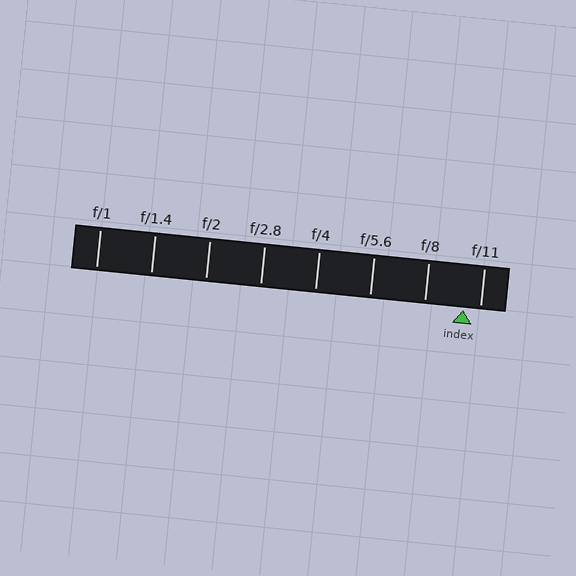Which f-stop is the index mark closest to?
The index mark is closest to f/11.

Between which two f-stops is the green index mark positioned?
The index mark is between f/8 and f/11.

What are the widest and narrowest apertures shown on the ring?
The widest aperture shown is f/1 and the narrowest is f/11.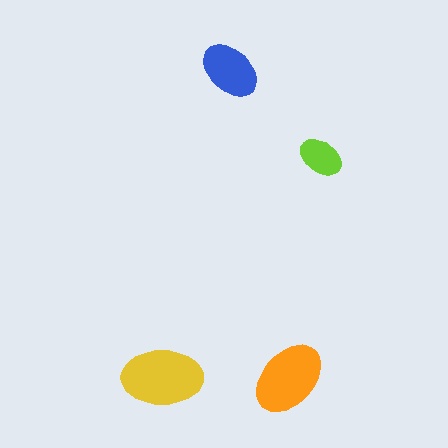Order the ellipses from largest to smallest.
the yellow one, the orange one, the blue one, the lime one.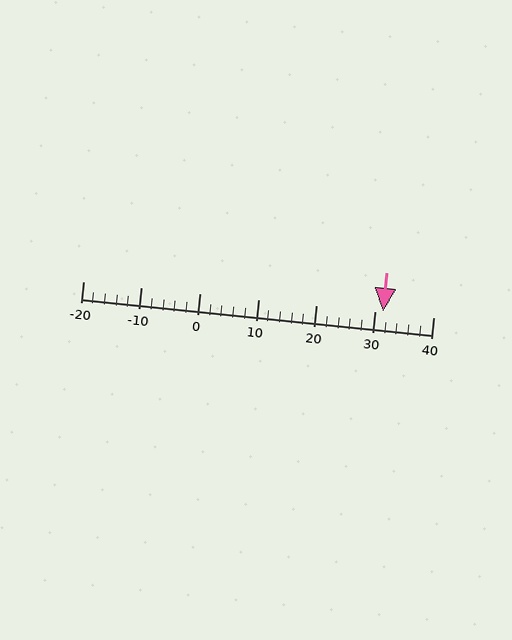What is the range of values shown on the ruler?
The ruler shows values from -20 to 40.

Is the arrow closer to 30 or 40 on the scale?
The arrow is closer to 30.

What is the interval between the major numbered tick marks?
The major tick marks are spaced 10 units apart.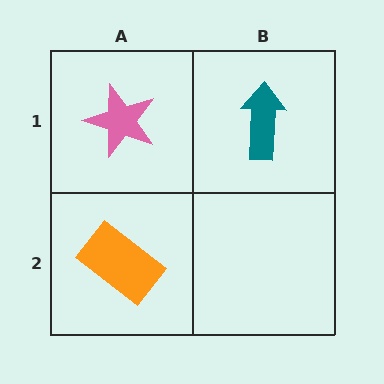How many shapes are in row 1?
2 shapes.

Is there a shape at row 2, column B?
No, that cell is empty.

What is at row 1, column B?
A teal arrow.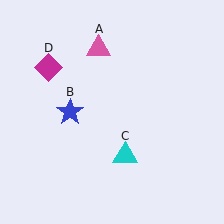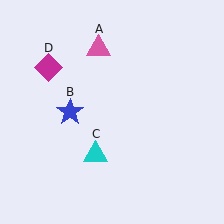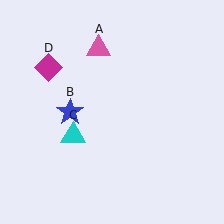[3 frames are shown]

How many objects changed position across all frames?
1 object changed position: cyan triangle (object C).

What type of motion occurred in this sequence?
The cyan triangle (object C) rotated clockwise around the center of the scene.